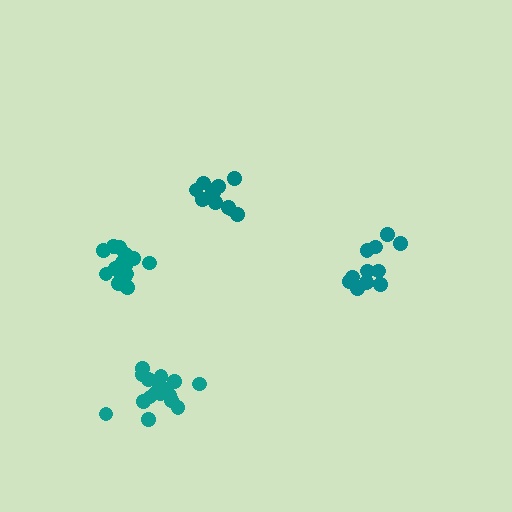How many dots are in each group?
Group 1: 11 dots, Group 2: 11 dots, Group 3: 15 dots, Group 4: 17 dots (54 total).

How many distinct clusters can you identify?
There are 4 distinct clusters.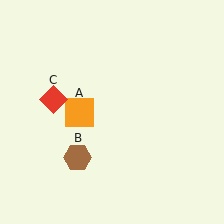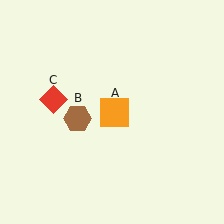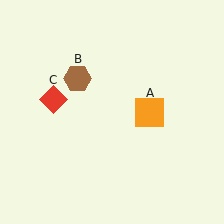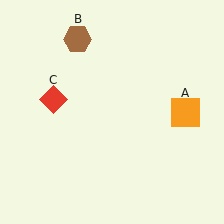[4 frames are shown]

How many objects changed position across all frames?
2 objects changed position: orange square (object A), brown hexagon (object B).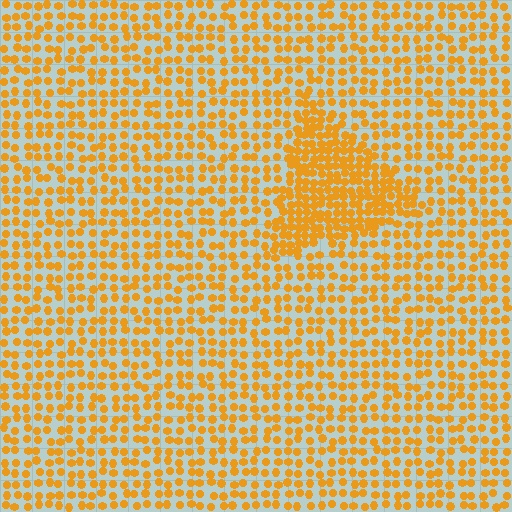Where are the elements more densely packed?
The elements are more densely packed inside the triangle boundary.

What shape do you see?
I see a triangle.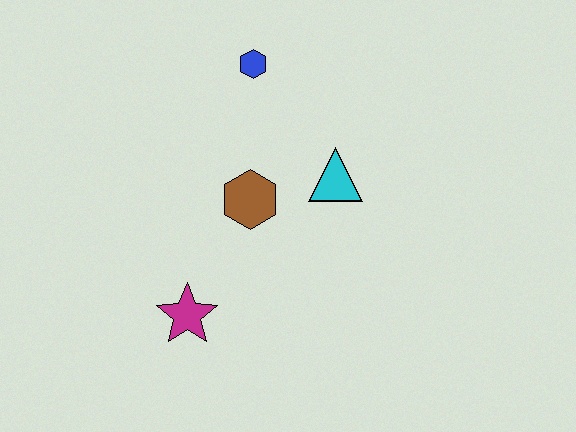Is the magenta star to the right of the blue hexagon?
No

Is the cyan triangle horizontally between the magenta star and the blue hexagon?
No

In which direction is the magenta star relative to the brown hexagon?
The magenta star is below the brown hexagon.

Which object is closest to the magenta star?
The brown hexagon is closest to the magenta star.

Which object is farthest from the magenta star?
The blue hexagon is farthest from the magenta star.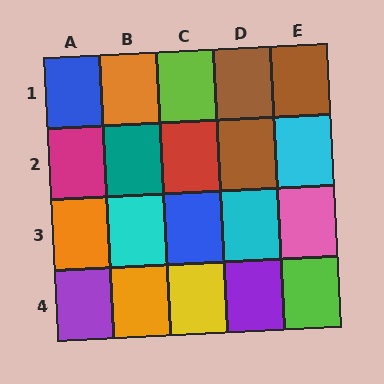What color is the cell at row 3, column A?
Orange.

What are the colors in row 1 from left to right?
Blue, orange, lime, brown, brown.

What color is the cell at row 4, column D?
Purple.